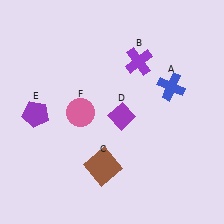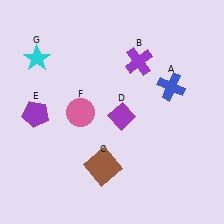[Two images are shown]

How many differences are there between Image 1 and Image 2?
There is 1 difference between the two images.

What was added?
A cyan star (G) was added in Image 2.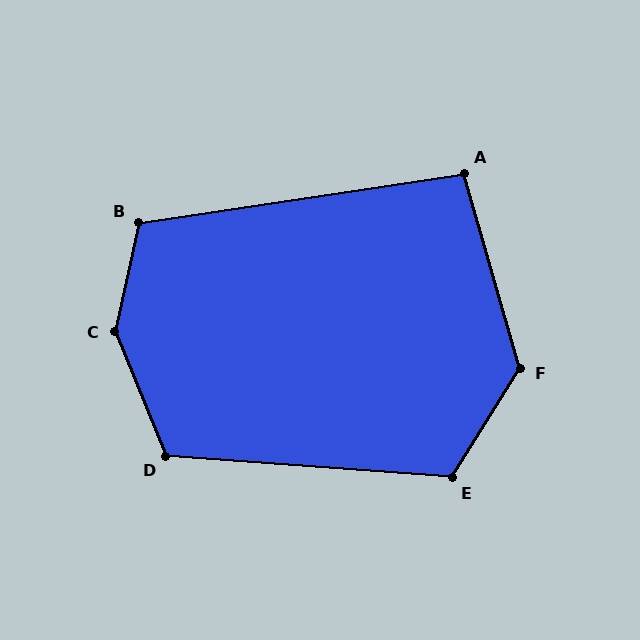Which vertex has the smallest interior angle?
A, at approximately 97 degrees.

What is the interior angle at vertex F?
Approximately 132 degrees (obtuse).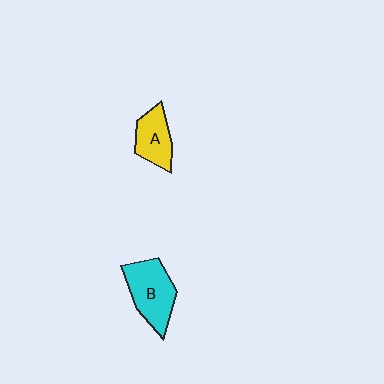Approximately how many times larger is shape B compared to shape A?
Approximately 1.4 times.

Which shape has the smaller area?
Shape A (yellow).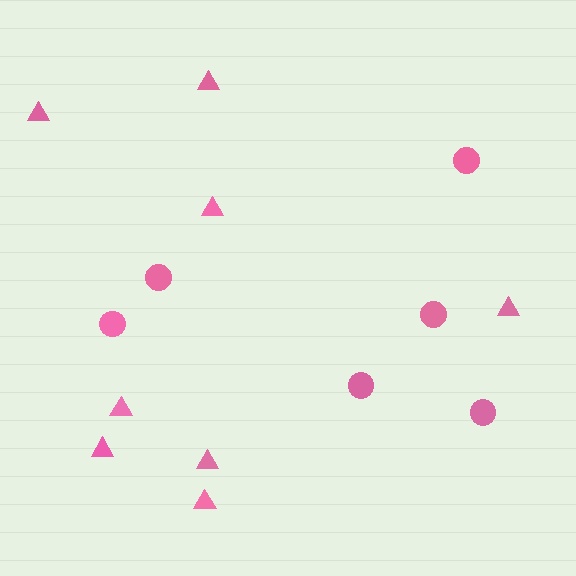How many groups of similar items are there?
There are 2 groups: one group of circles (6) and one group of triangles (8).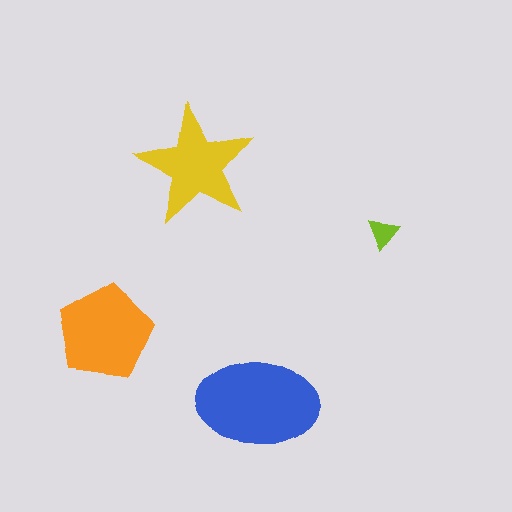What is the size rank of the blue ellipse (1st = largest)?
1st.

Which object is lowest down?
The blue ellipse is bottommost.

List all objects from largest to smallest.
The blue ellipse, the orange pentagon, the yellow star, the lime triangle.